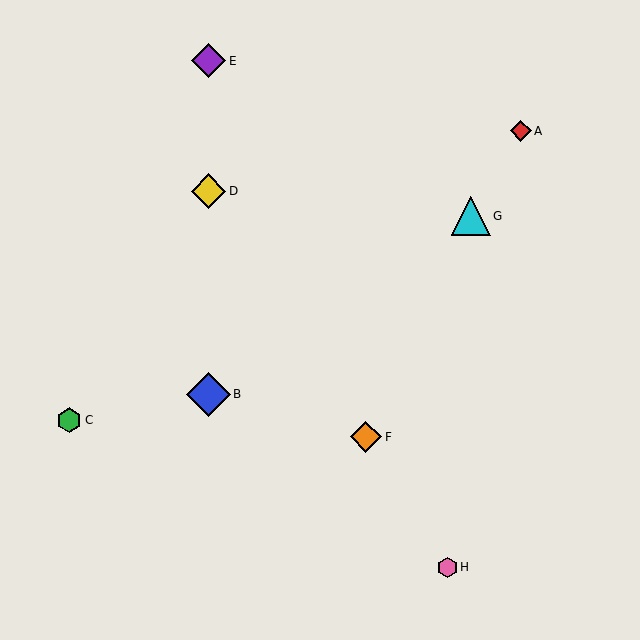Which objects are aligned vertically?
Objects B, D, E are aligned vertically.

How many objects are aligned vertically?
3 objects (B, D, E) are aligned vertically.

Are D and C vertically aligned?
No, D is at x≈209 and C is at x≈69.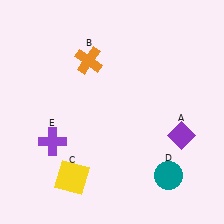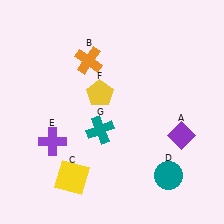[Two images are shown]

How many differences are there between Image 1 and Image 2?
There are 2 differences between the two images.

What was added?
A yellow pentagon (F), a teal cross (G) were added in Image 2.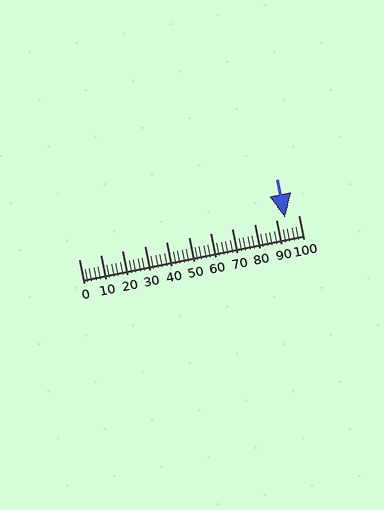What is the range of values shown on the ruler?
The ruler shows values from 0 to 100.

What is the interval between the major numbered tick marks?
The major tick marks are spaced 10 units apart.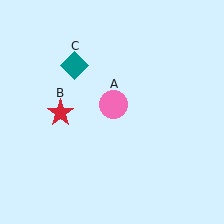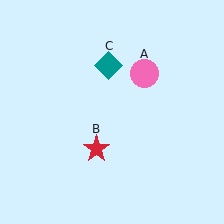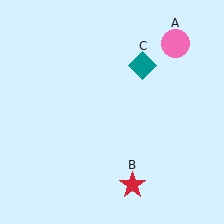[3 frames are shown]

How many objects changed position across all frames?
3 objects changed position: pink circle (object A), red star (object B), teal diamond (object C).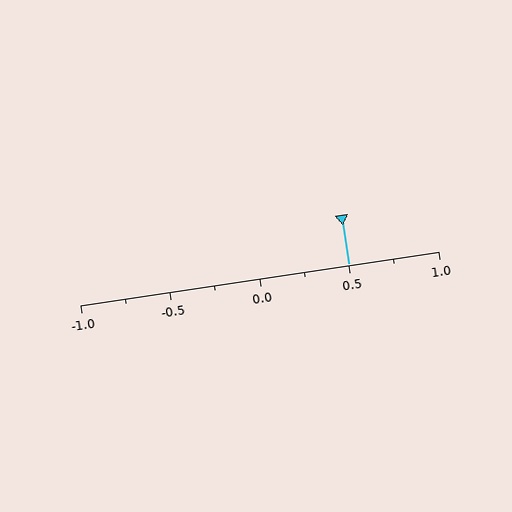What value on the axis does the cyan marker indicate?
The marker indicates approximately 0.5.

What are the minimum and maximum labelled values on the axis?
The axis runs from -1.0 to 1.0.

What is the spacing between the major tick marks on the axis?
The major ticks are spaced 0.5 apart.